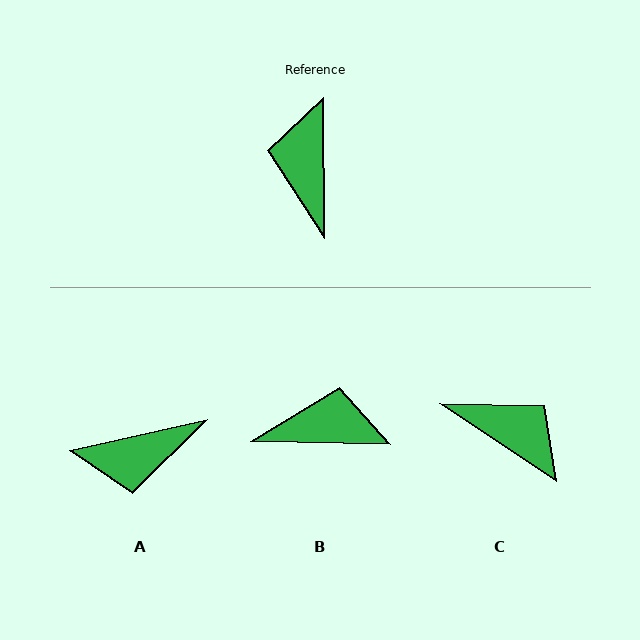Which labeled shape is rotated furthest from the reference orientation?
C, about 124 degrees away.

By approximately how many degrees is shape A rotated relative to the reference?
Approximately 102 degrees counter-clockwise.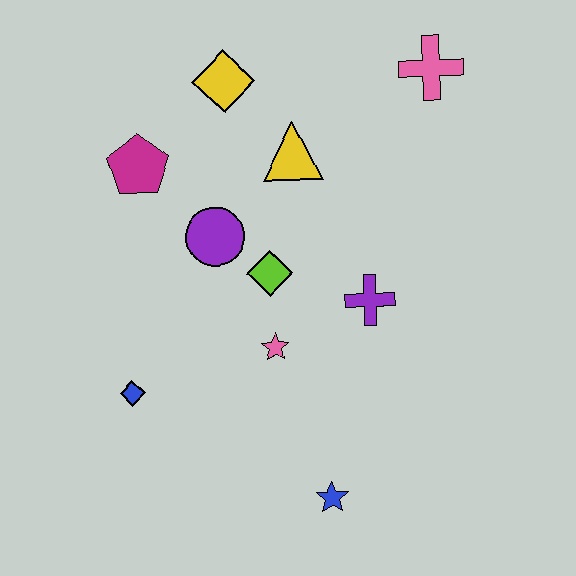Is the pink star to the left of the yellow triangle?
Yes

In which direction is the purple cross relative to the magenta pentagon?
The purple cross is to the right of the magenta pentagon.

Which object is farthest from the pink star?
The pink cross is farthest from the pink star.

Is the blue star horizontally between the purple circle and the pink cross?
Yes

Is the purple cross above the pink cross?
No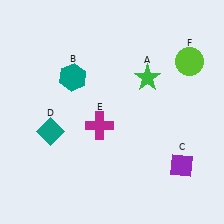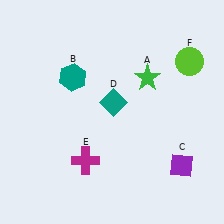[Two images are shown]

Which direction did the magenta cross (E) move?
The magenta cross (E) moved down.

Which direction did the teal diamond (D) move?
The teal diamond (D) moved right.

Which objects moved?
The objects that moved are: the teal diamond (D), the magenta cross (E).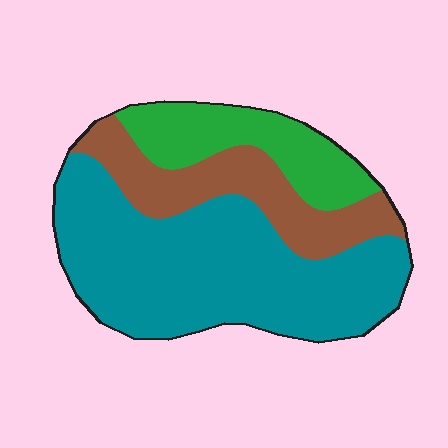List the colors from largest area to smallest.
From largest to smallest: teal, brown, green.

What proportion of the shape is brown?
Brown takes up about one quarter (1/4) of the shape.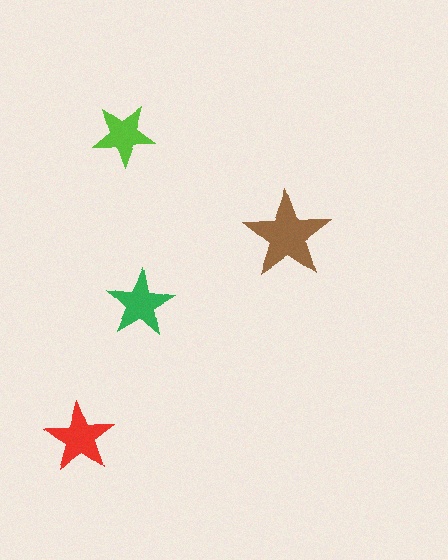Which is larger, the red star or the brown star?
The brown one.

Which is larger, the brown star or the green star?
The brown one.